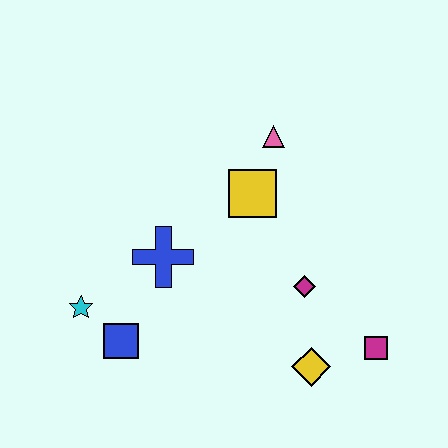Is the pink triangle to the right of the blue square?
Yes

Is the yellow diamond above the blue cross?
No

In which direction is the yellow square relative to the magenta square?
The yellow square is above the magenta square.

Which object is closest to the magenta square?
The yellow diamond is closest to the magenta square.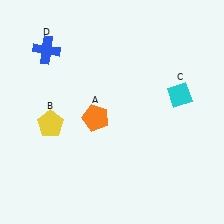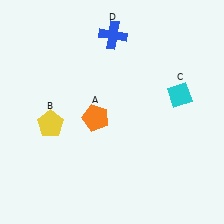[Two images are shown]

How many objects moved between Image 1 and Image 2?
1 object moved between the two images.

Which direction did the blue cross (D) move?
The blue cross (D) moved right.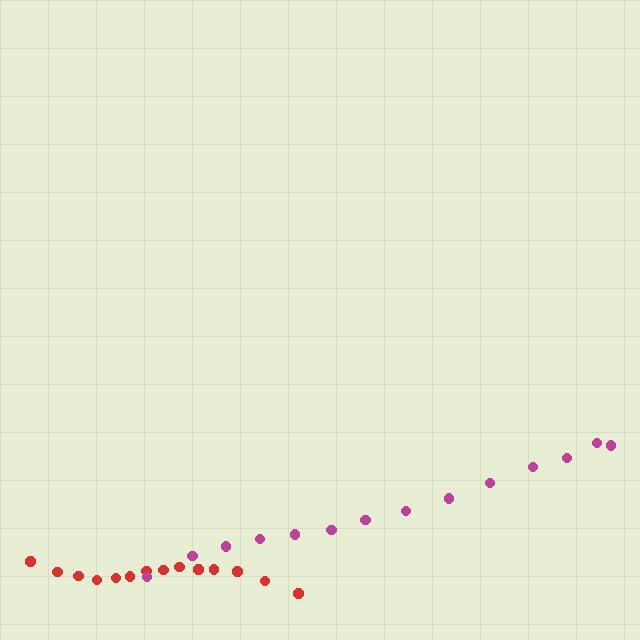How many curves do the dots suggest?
There are 2 distinct paths.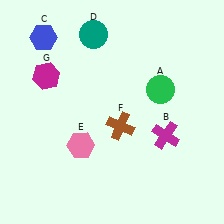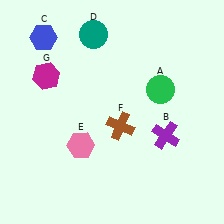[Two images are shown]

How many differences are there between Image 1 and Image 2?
There is 1 difference between the two images.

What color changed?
The cross (B) changed from magenta in Image 1 to purple in Image 2.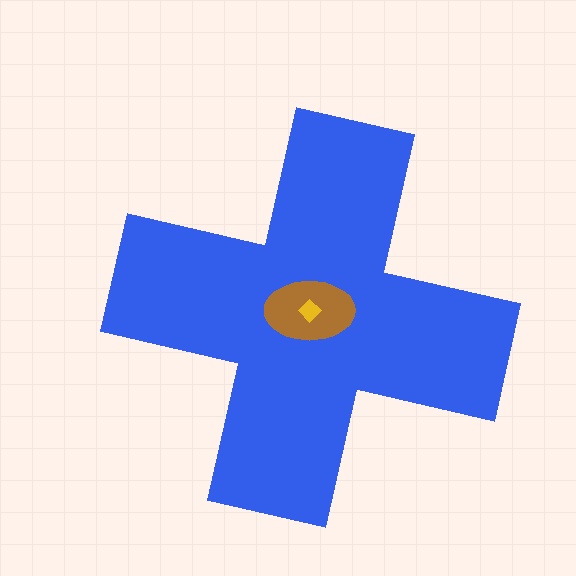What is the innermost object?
The yellow diamond.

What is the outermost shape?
The blue cross.